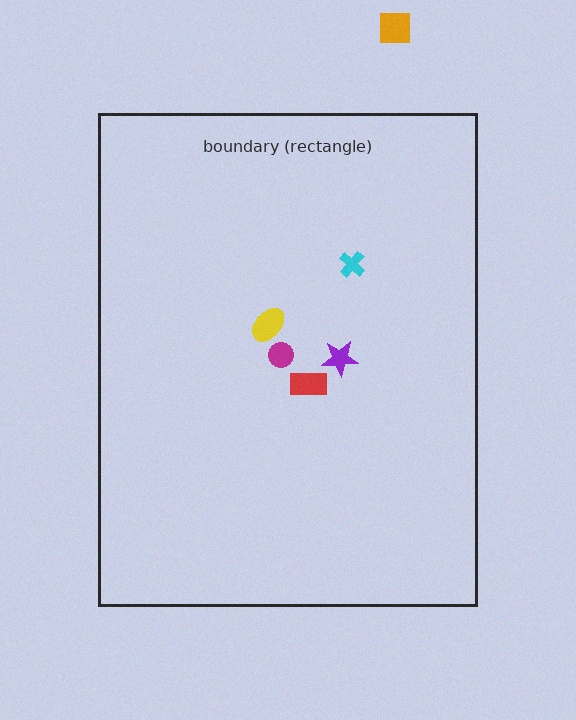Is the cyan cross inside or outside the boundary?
Inside.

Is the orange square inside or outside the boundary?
Outside.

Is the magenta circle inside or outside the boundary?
Inside.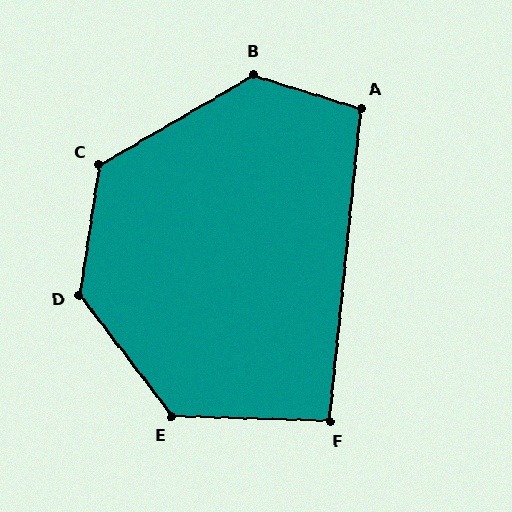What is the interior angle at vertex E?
Approximately 129 degrees (obtuse).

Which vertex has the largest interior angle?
D, at approximately 134 degrees.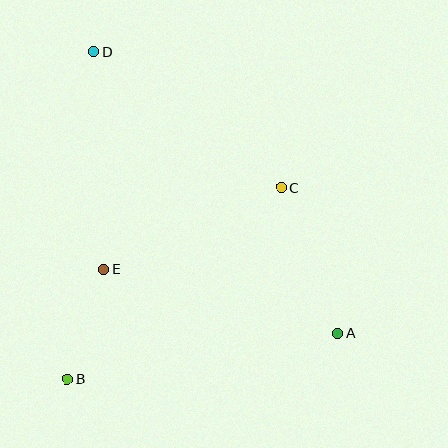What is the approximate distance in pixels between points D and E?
The distance between D and E is approximately 218 pixels.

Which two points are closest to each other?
Points B and E are closest to each other.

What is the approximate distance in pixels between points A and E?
The distance between A and E is approximately 243 pixels.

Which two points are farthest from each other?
Points A and D are farthest from each other.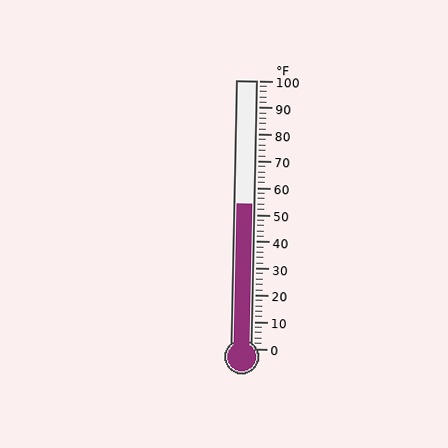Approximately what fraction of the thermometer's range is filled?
The thermometer is filled to approximately 55% of its range.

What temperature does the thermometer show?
The thermometer shows approximately 54°F.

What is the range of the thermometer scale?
The thermometer scale ranges from 0°F to 100°F.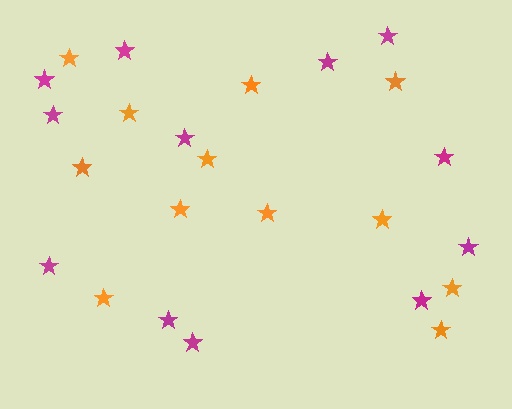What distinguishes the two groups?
There are 2 groups: one group of magenta stars (12) and one group of orange stars (12).